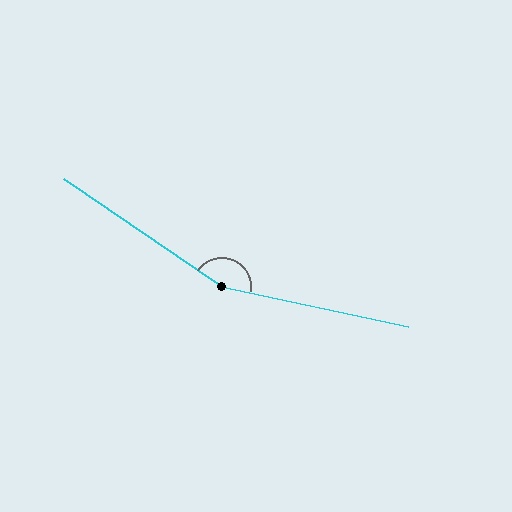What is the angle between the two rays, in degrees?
Approximately 158 degrees.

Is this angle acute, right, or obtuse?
It is obtuse.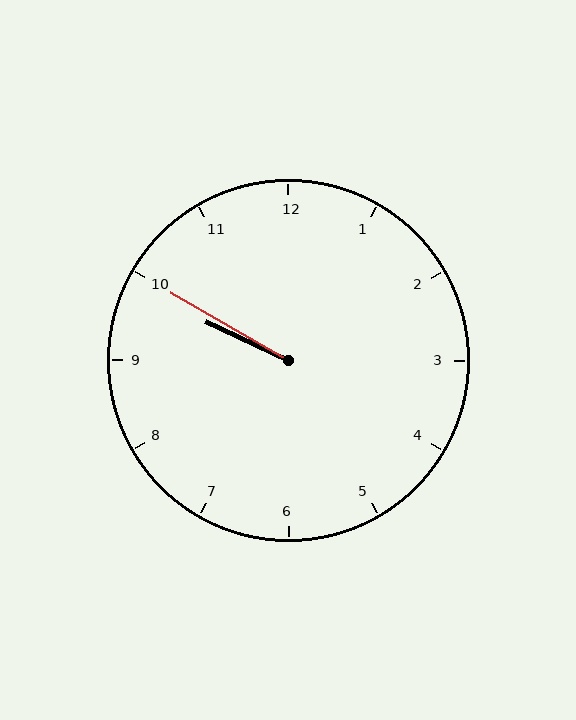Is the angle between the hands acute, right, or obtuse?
It is acute.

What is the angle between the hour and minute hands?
Approximately 5 degrees.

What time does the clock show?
9:50.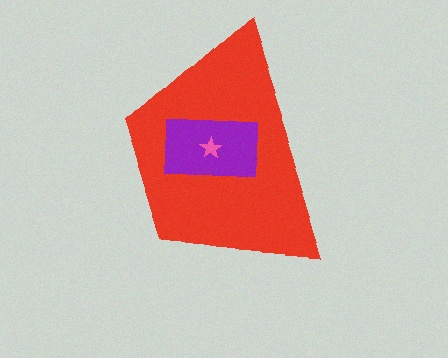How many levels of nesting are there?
3.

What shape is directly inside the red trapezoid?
The purple rectangle.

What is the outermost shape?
The red trapezoid.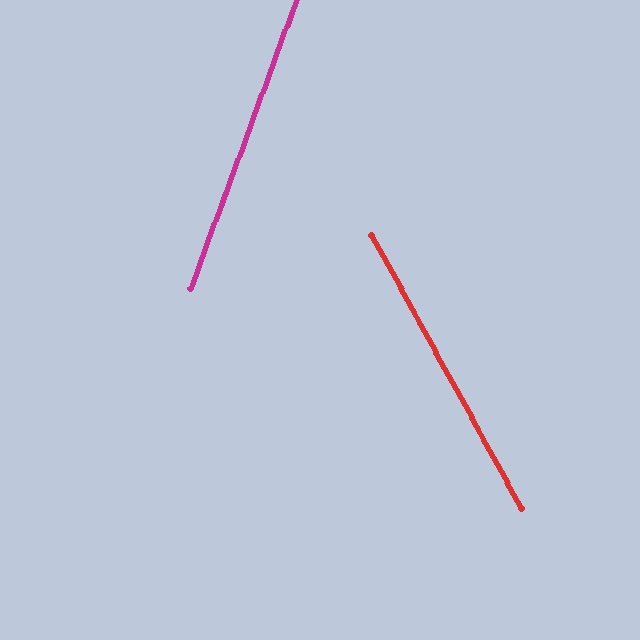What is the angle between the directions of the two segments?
Approximately 49 degrees.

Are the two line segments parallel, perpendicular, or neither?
Neither parallel nor perpendicular — they differ by about 49°.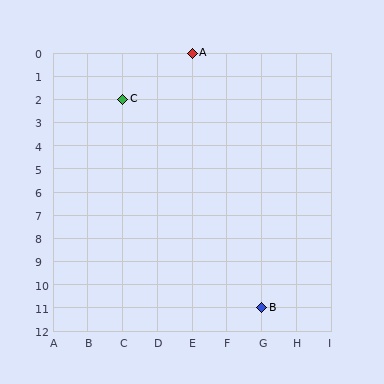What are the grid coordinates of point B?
Point B is at grid coordinates (G, 11).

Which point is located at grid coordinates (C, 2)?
Point C is at (C, 2).